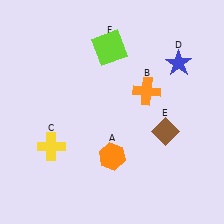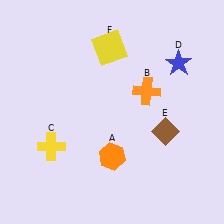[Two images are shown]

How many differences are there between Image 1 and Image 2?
There is 1 difference between the two images.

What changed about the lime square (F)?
In Image 1, F is lime. In Image 2, it changed to yellow.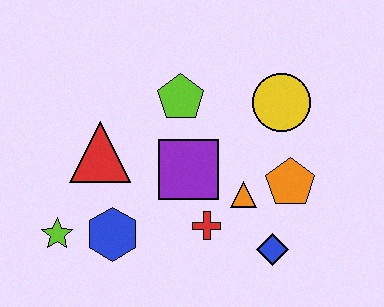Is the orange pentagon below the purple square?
Yes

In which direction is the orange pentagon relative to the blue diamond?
The orange pentagon is above the blue diamond.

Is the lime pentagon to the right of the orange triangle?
No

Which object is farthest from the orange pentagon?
The lime star is farthest from the orange pentagon.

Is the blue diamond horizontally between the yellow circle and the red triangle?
Yes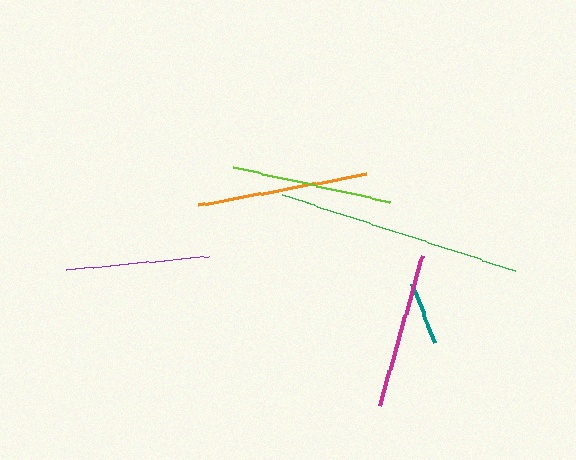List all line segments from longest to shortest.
From longest to shortest: green, orange, lime, magenta, purple, teal.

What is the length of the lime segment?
The lime segment is approximately 160 pixels long.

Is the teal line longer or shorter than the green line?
The green line is longer than the teal line.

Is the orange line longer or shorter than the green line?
The green line is longer than the orange line.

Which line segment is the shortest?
The teal line is the shortest at approximately 62 pixels.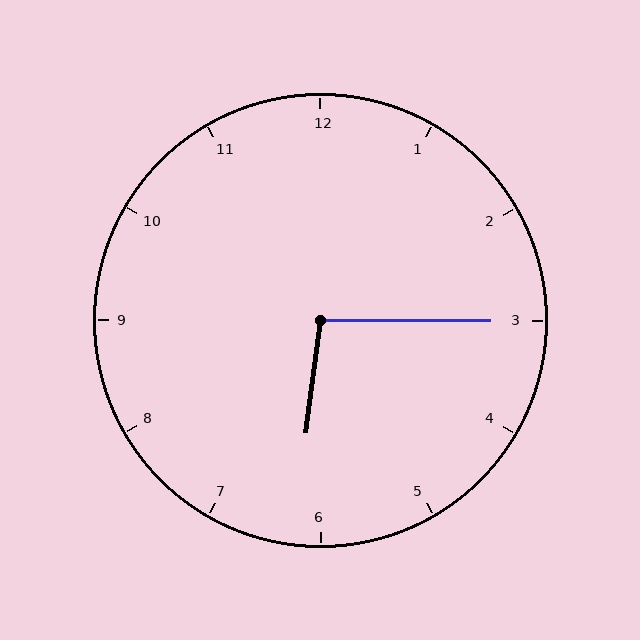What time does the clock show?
6:15.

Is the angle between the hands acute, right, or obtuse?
It is obtuse.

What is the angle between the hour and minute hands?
Approximately 98 degrees.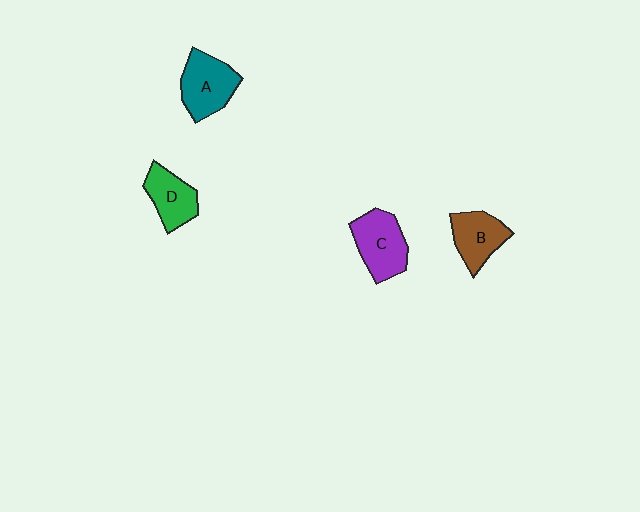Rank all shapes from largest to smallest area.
From largest to smallest: C (purple), A (teal), B (brown), D (green).